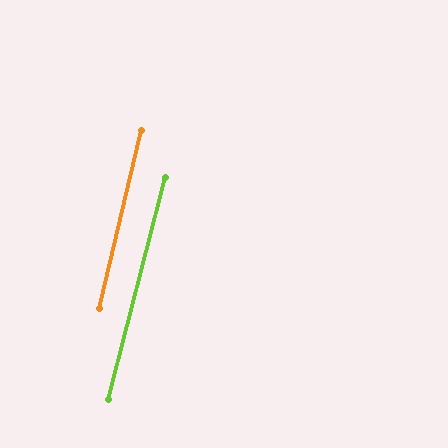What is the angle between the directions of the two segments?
Approximately 2 degrees.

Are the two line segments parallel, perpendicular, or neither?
Parallel — their directions differ by only 1.5°.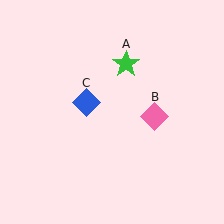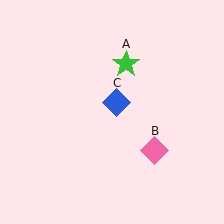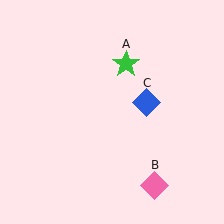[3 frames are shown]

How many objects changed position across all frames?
2 objects changed position: pink diamond (object B), blue diamond (object C).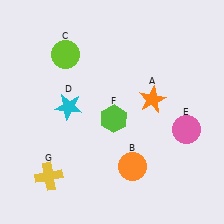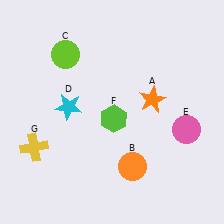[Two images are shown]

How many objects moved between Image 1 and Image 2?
1 object moved between the two images.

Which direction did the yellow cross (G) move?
The yellow cross (G) moved up.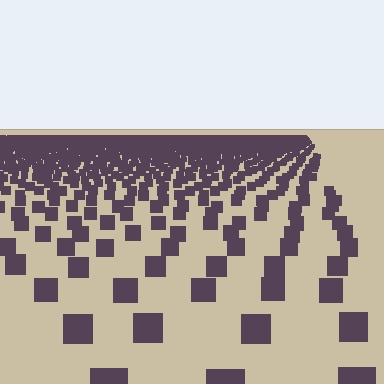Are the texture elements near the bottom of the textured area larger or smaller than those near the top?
Larger. Near the bottom, elements are closer to the viewer and appear at a bigger on-screen size.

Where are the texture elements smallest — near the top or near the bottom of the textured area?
Near the top.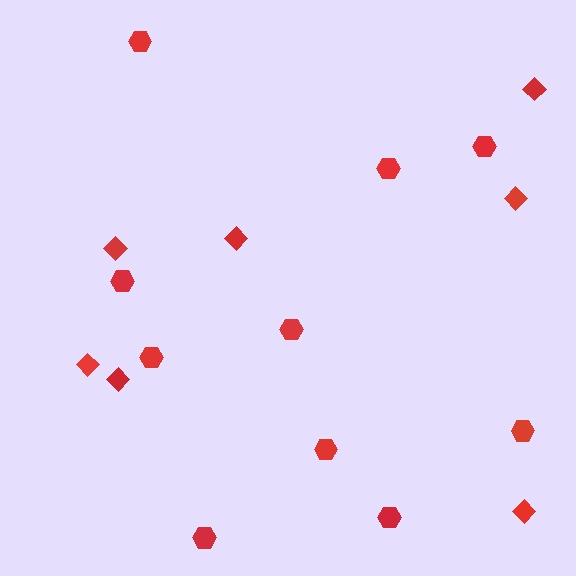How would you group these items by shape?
There are 2 groups: one group of hexagons (10) and one group of diamonds (7).